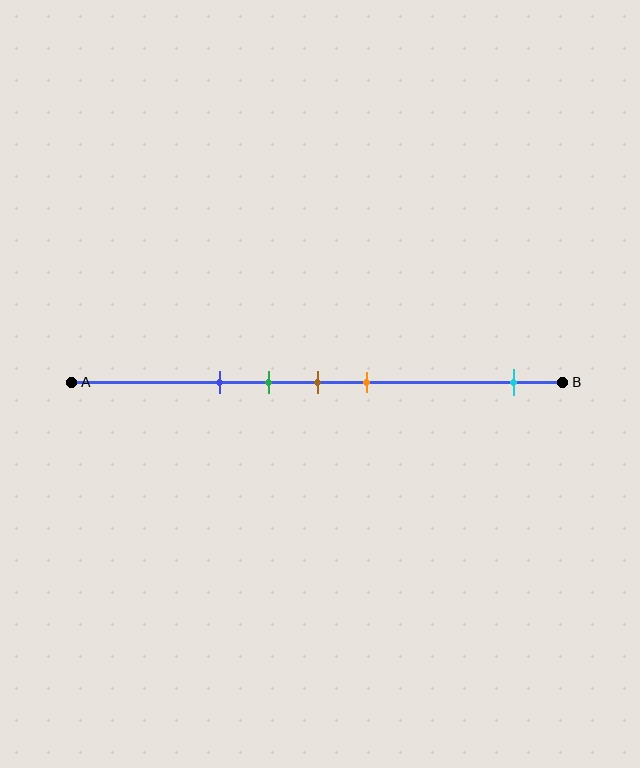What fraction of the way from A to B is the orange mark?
The orange mark is approximately 60% (0.6) of the way from A to B.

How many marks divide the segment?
There are 5 marks dividing the segment.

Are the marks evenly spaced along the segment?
No, the marks are not evenly spaced.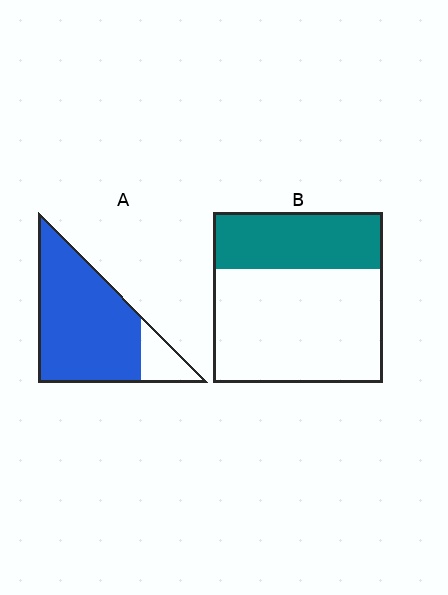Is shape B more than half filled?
No.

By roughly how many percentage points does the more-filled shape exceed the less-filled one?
By roughly 50 percentage points (A over B).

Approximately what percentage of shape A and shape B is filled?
A is approximately 85% and B is approximately 35%.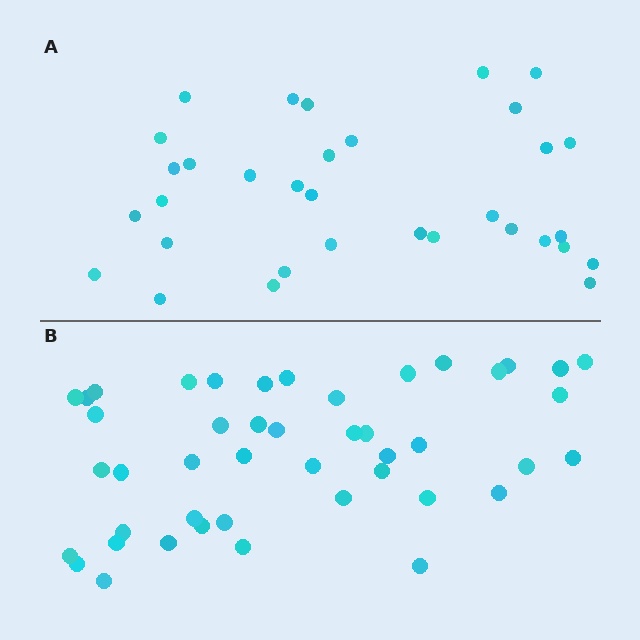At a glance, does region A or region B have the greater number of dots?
Region B (the bottom region) has more dots.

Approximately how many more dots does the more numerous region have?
Region B has roughly 12 or so more dots than region A.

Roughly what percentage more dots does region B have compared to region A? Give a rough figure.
About 35% more.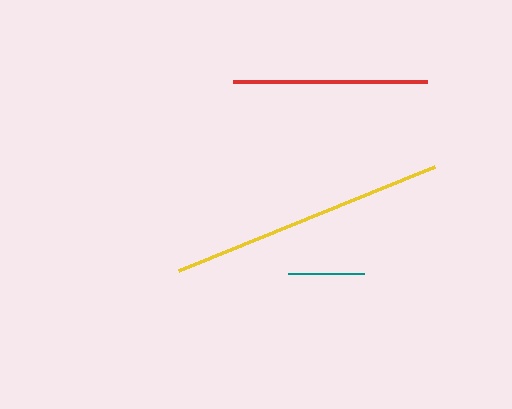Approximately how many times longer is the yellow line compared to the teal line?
The yellow line is approximately 3.6 times the length of the teal line.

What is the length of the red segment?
The red segment is approximately 194 pixels long.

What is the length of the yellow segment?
The yellow segment is approximately 277 pixels long.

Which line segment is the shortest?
The teal line is the shortest at approximately 76 pixels.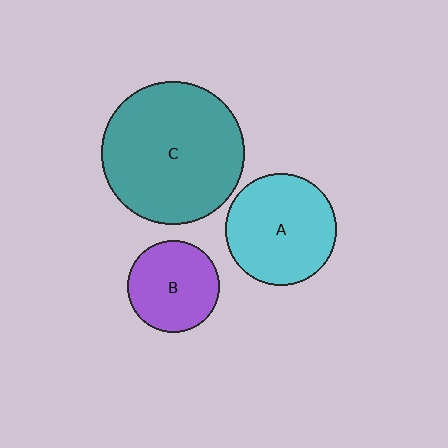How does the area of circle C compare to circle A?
Approximately 1.6 times.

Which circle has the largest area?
Circle C (teal).